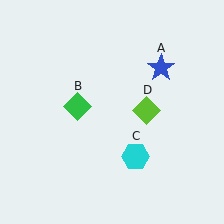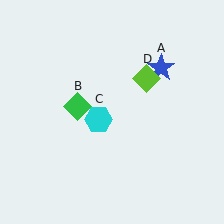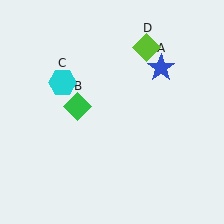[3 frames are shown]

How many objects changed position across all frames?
2 objects changed position: cyan hexagon (object C), lime diamond (object D).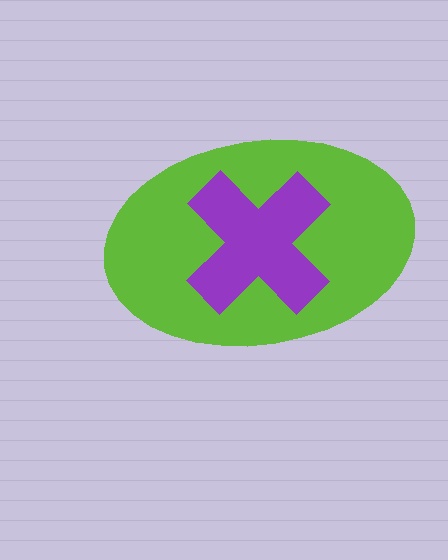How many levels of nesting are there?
2.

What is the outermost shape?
The lime ellipse.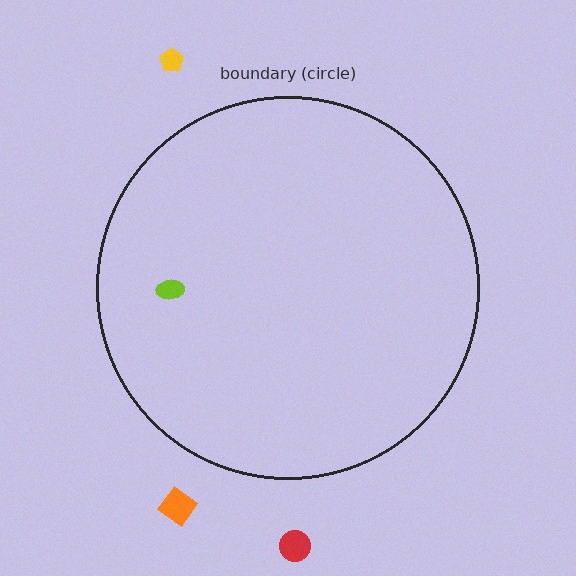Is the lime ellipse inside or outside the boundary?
Inside.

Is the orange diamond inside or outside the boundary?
Outside.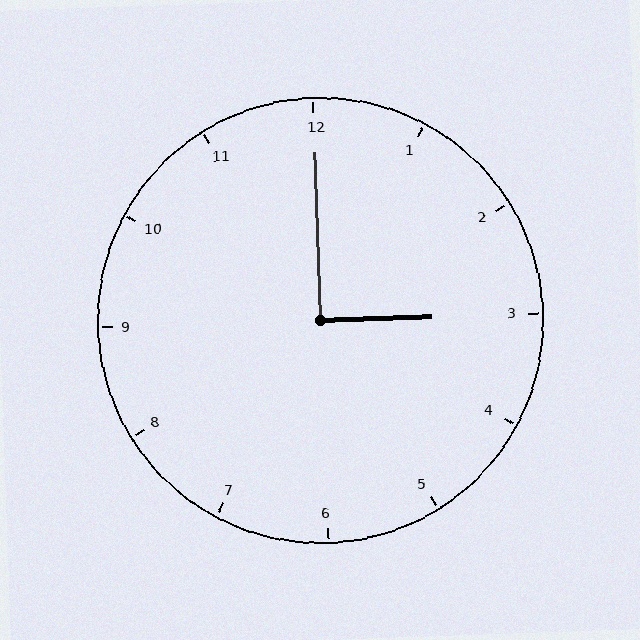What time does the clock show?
3:00.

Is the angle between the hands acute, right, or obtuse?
It is right.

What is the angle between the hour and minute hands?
Approximately 90 degrees.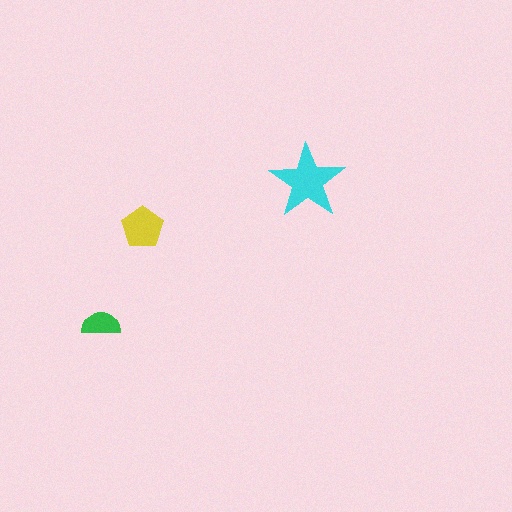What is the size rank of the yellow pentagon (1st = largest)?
2nd.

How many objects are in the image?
There are 3 objects in the image.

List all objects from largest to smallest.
The cyan star, the yellow pentagon, the green semicircle.